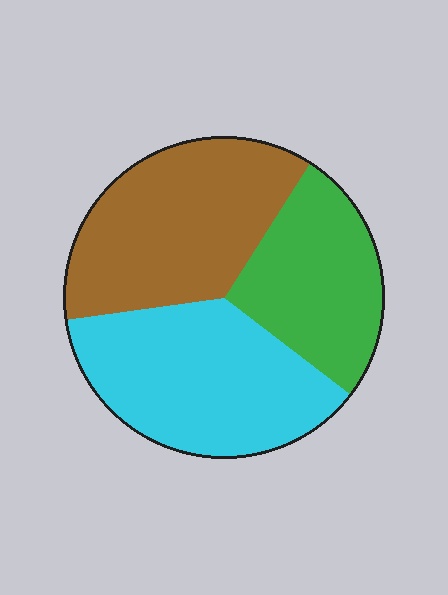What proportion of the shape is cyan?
Cyan takes up about three eighths (3/8) of the shape.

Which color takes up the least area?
Green, at roughly 25%.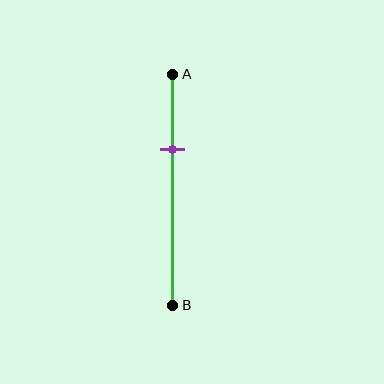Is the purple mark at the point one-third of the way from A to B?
Yes, the mark is approximately at the one-third point.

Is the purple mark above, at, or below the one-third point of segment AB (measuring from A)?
The purple mark is approximately at the one-third point of segment AB.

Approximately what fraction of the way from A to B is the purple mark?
The purple mark is approximately 35% of the way from A to B.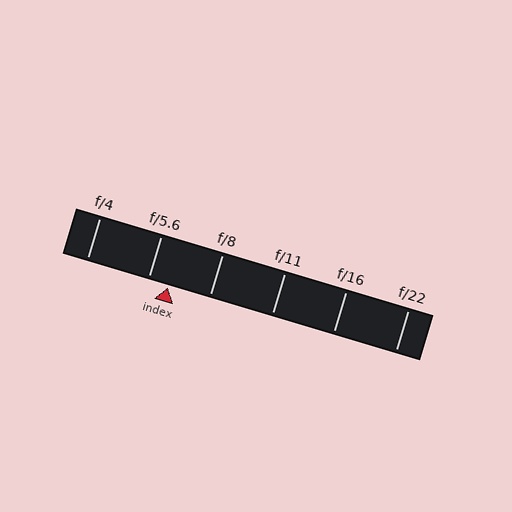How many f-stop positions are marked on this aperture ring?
There are 6 f-stop positions marked.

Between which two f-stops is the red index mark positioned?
The index mark is between f/5.6 and f/8.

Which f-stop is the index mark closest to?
The index mark is closest to f/5.6.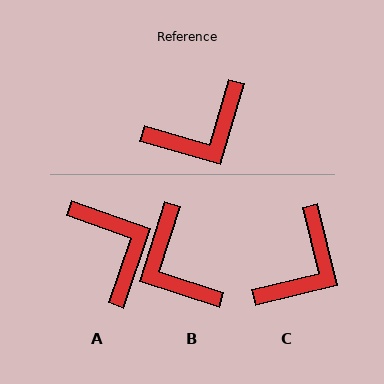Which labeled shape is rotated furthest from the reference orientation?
B, about 92 degrees away.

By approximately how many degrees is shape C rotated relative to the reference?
Approximately 30 degrees counter-clockwise.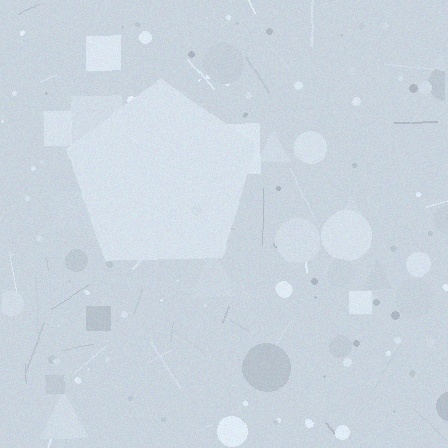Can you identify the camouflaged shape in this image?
The camouflaged shape is a pentagon.